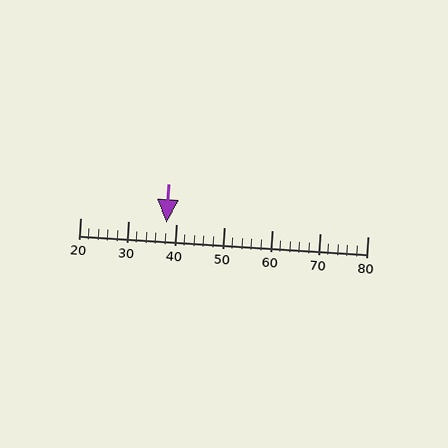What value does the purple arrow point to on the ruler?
The purple arrow points to approximately 38.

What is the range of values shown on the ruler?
The ruler shows values from 20 to 80.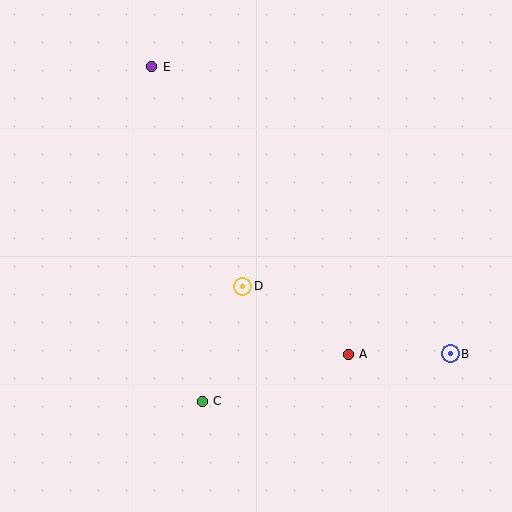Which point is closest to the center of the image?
Point D at (243, 286) is closest to the center.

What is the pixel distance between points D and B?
The distance between D and B is 218 pixels.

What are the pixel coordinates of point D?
Point D is at (243, 286).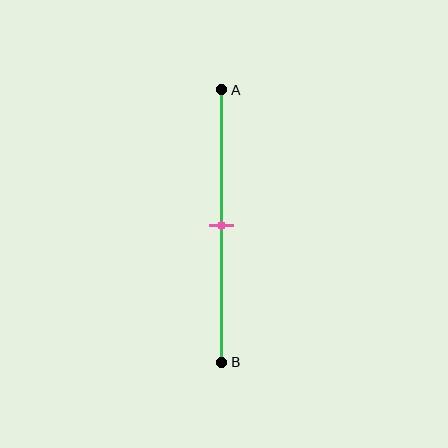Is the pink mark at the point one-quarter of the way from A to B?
No, the mark is at about 50% from A, not at the 25% one-quarter point.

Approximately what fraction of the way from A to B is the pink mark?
The pink mark is approximately 50% of the way from A to B.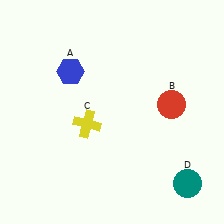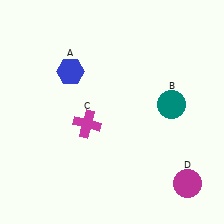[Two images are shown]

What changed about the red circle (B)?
In Image 1, B is red. In Image 2, it changed to teal.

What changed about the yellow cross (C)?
In Image 1, C is yellow. In Image 2, it changed to magenta.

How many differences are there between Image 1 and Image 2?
There are 3 differences between the two images.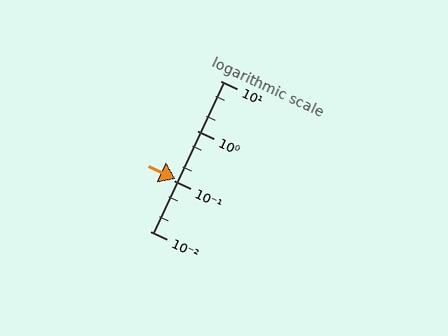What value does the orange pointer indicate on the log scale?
The pointer indicates approximately 0.11.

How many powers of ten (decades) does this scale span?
The scale spans 3 decades, from 0.01 to 10.